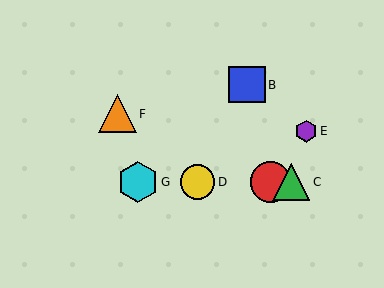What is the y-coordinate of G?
Object G is at y≈182.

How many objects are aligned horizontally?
4 objects (A, C, D, G) are aligned horizontally.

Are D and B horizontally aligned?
No, D is at y≈182 and B is at y≈85.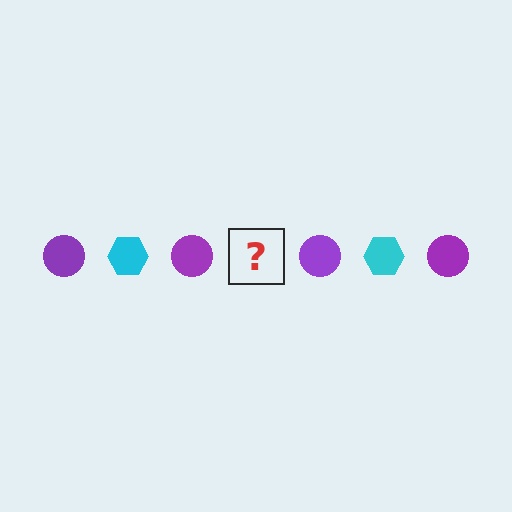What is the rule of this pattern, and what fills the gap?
The rule is that the pattern alternates between purple circle and cyan hexagon. The gap should be filled with a cyan hexagon.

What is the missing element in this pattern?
The missing element is a cyan hexagon.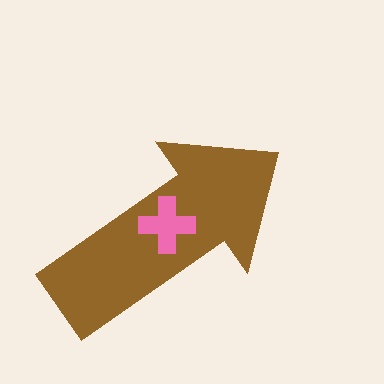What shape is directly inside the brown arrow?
The pink cross.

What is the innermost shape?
The pink cross.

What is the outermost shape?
The brown arrow.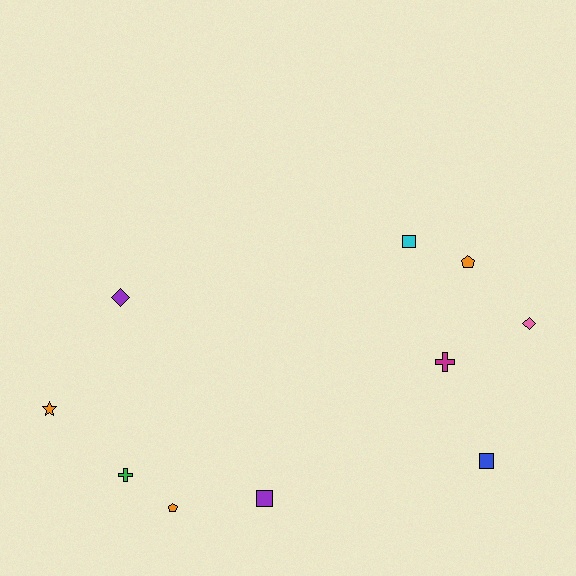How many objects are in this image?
There are 10 objects.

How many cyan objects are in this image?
There is 1 cyan object.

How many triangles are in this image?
There are no triangles.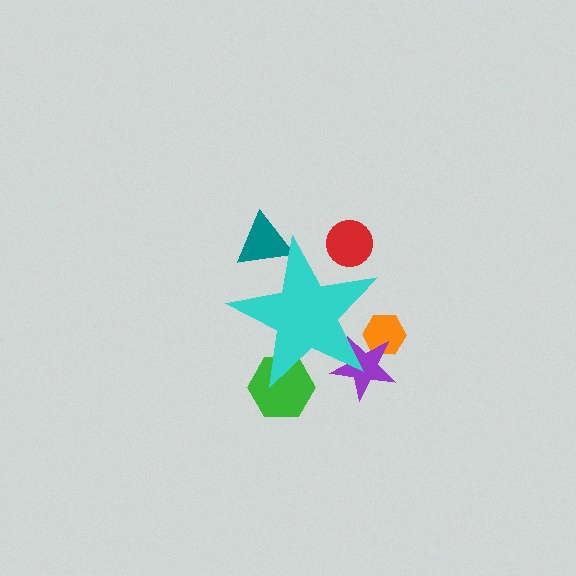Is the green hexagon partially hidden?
Yes, the green hexagon is partially hidden behind the cyan star.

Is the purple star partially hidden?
Yes, the purple star is partially hidden behind the cyan star.